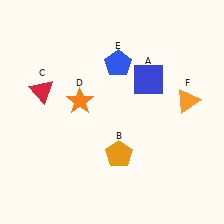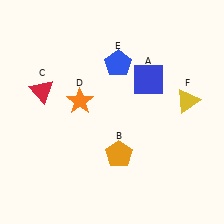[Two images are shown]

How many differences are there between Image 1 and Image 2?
There is 1 difference between the two images.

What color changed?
The triangle (F) changed from orange in Image 1 to yellow in Image 2.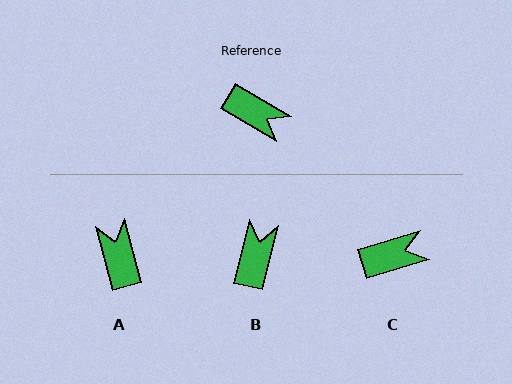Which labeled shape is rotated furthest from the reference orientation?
A, about 136 degrees away.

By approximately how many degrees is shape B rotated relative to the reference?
Approximately 107 degrees counter-clockwise.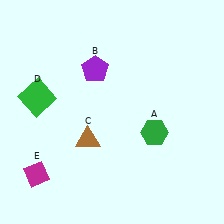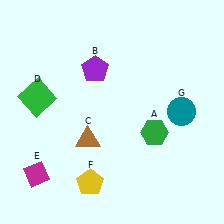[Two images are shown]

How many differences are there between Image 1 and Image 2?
There are 2 differences between the two images.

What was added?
A yellow pentagon (F), a teal circle (G) were added in Image 2.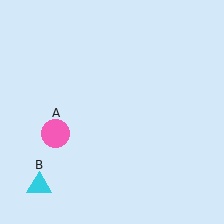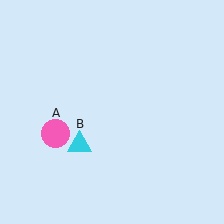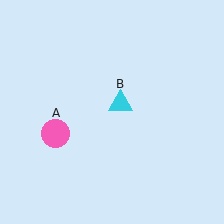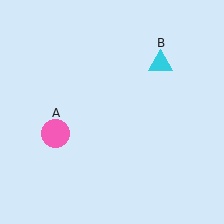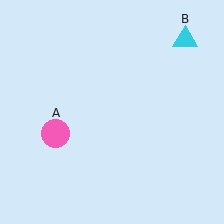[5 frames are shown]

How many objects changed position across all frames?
1 object changed position: cyan triangle (object B).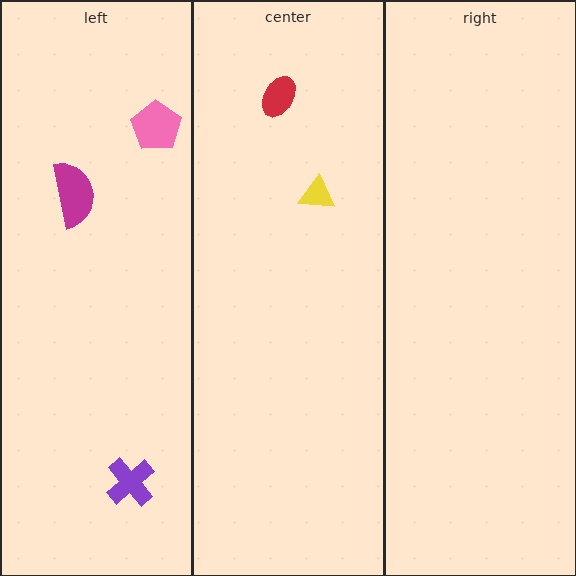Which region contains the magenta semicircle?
The left region.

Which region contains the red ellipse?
The center region.